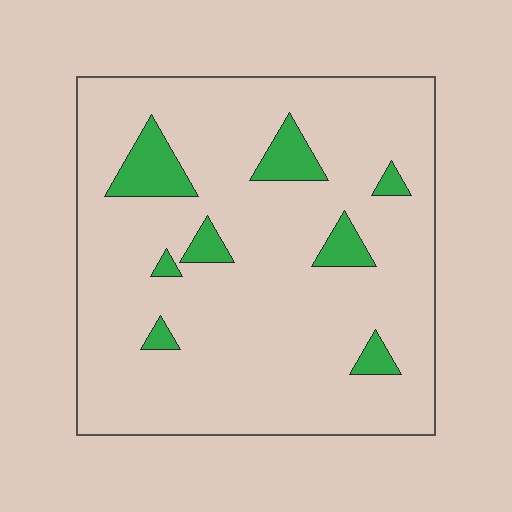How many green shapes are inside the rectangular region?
8.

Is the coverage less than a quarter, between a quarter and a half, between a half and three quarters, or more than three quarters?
Less than a quarter.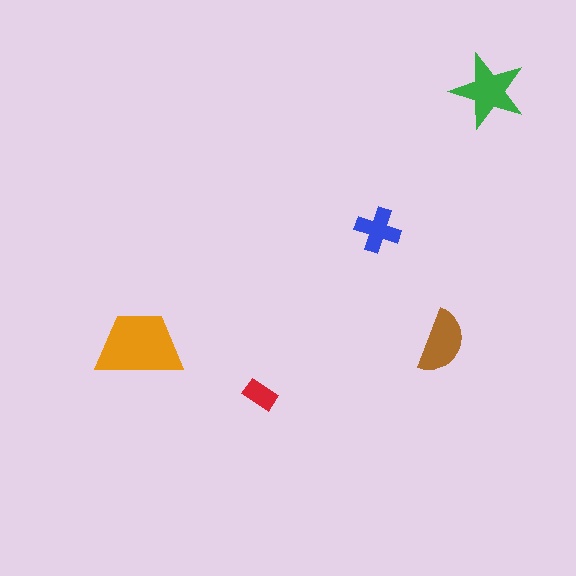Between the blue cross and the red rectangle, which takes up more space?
The blue cross.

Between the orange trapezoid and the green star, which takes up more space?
The orange trapezoid.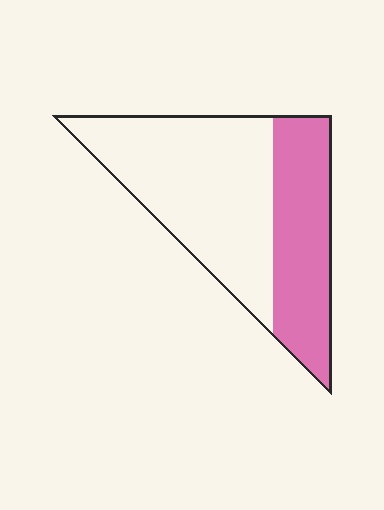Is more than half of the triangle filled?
No.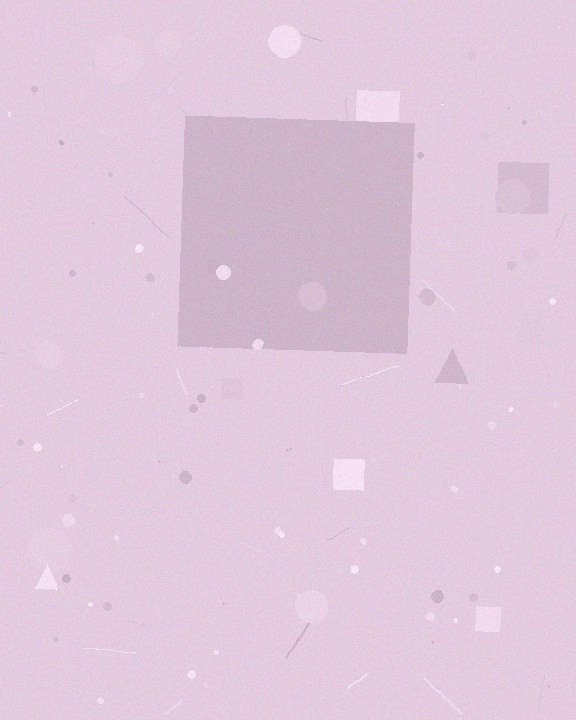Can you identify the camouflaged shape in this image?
The camouflaged shape is a square.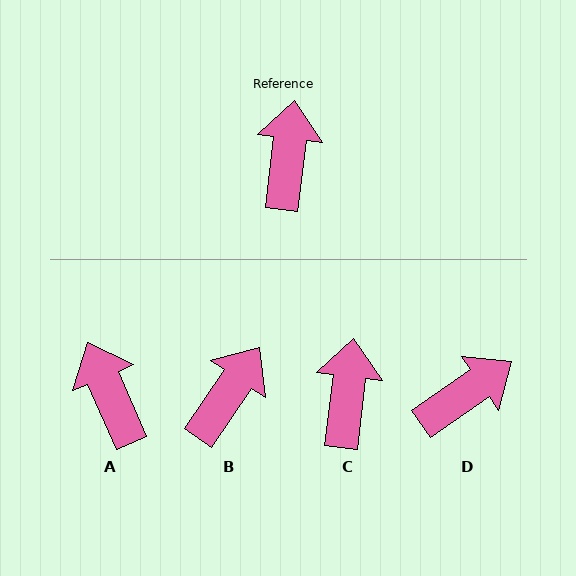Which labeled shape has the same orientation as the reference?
C.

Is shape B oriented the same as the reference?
No, it is off by about 27 degrees.